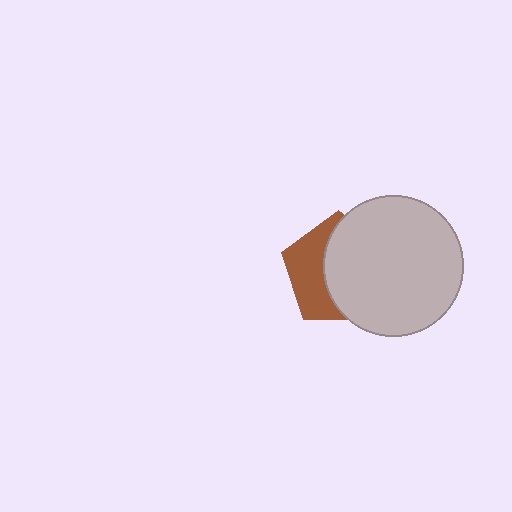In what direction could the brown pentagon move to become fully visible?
The brown pentagon could move left. That would shift it out from behind the light gray circle entirely.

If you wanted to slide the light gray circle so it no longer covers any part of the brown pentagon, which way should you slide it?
Slide it right — that is the most direct way to separate the two shapes.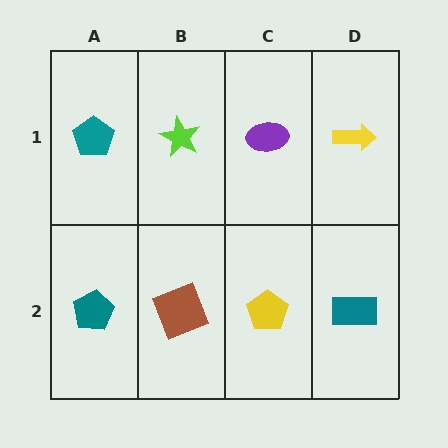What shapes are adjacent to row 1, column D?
A teal rectangle (row 2, column D), a purple ellipse (row 1, column C).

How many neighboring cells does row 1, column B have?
3.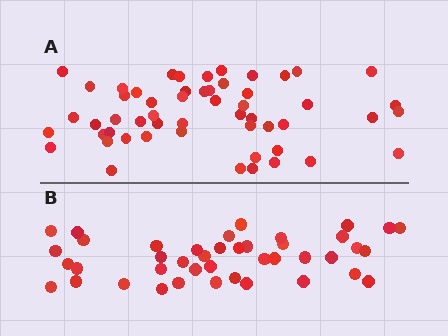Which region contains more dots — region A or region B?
Region A (the top region) has more dots.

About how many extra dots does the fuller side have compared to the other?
Region A has roughly 12 or so more dots than region B.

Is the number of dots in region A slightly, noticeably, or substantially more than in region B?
Region A has noticeably more, but not dramatically so. The ratio is roughly 1.3 to 1.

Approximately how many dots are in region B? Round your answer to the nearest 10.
About 40 dots. (The exact count is 42, which rounds to 40.)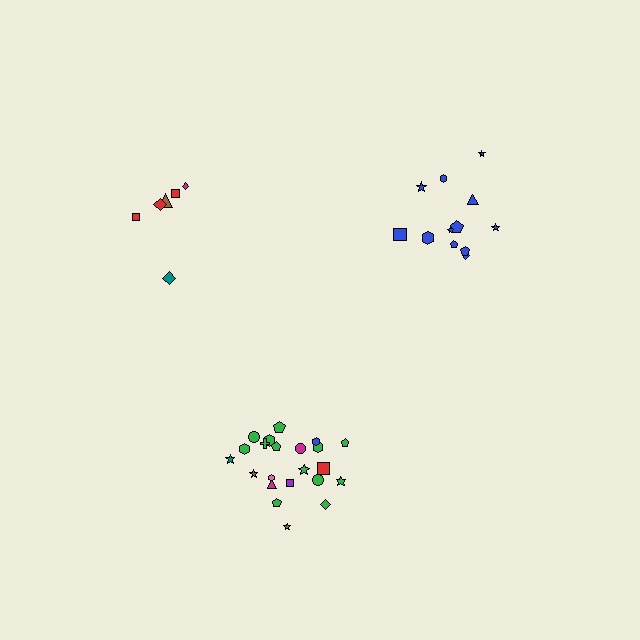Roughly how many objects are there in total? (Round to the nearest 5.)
Roughly 40 objects in total.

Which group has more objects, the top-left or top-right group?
The top-right group.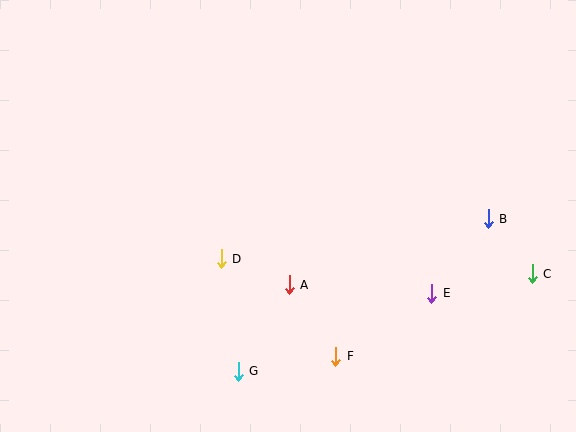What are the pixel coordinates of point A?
Point A is at (289, 285).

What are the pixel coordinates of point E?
Point E is at (432, 293).